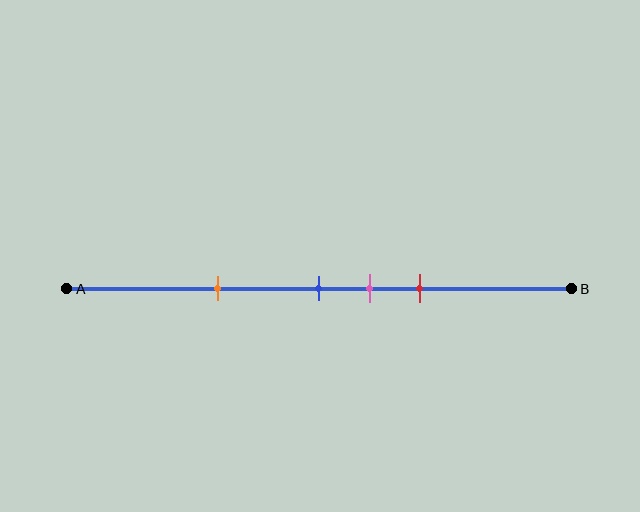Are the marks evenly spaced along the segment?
No, the marks are not evenly spaced.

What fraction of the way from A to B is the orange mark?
The orange mark is approximately 30% (0.3) of the way from A to B.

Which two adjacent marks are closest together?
The blue and pink marks are the closest adjacent pair.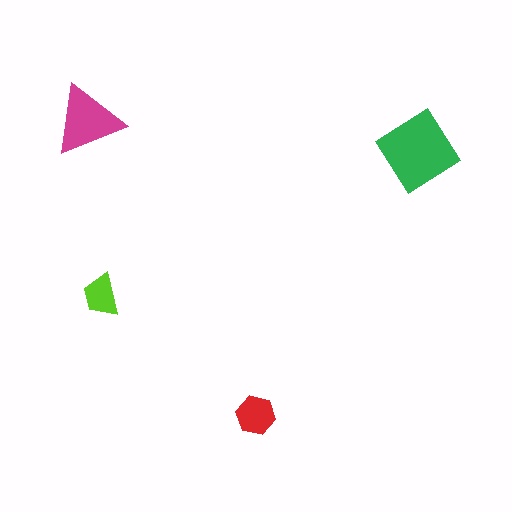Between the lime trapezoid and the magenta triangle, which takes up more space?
The magenta triangle.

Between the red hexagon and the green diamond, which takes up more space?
The green diamond.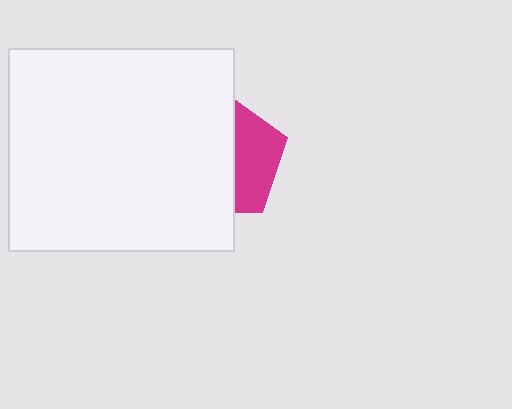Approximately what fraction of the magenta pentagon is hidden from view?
Roughly 63% of the magenta pentagon is hidden behind the white rectangle.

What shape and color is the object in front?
The object in front is a white rectangle.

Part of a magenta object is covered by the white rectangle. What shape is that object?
It is a pentagon.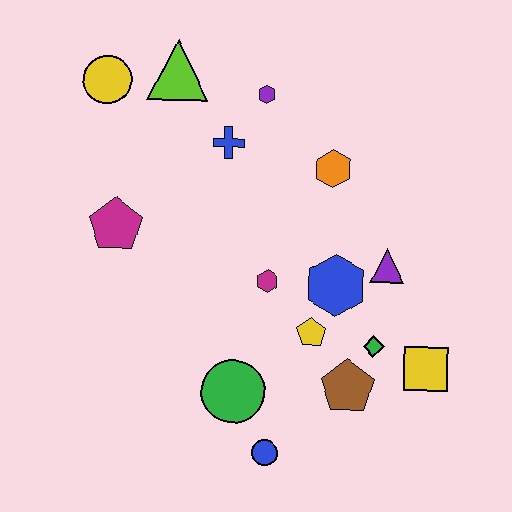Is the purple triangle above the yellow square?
Yes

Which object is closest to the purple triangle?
The blue hexagon is closest to the purple triangle.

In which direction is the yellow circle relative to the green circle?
The yellow circle is above the green circle.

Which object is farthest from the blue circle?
The yellow circle is farthest from the blue circle.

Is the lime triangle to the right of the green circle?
No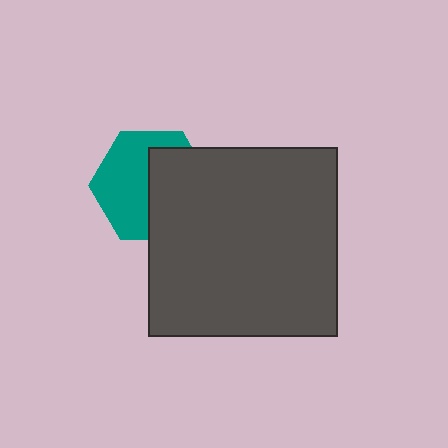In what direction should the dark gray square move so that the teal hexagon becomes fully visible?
The dark gray square should move right. That is the shortest direction to clear the overlap and leave the teal hexagon fully visible.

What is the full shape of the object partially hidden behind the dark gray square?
The partially hidden object is a teal hexagon.